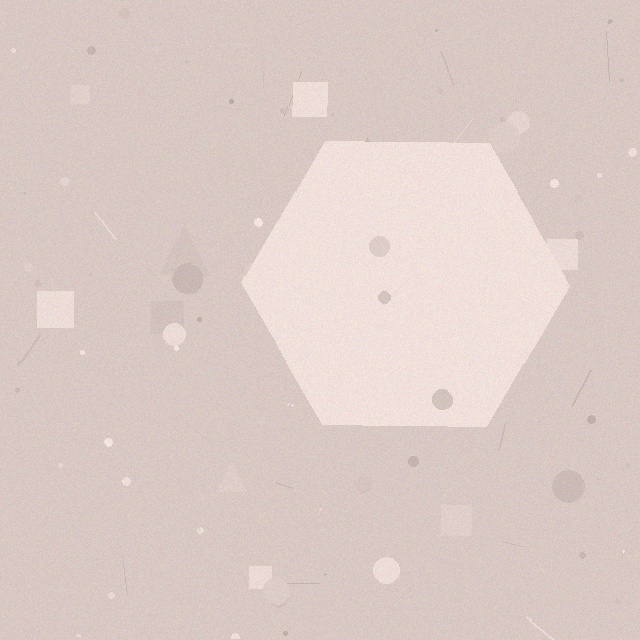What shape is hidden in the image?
A hexagon is hidden in the image.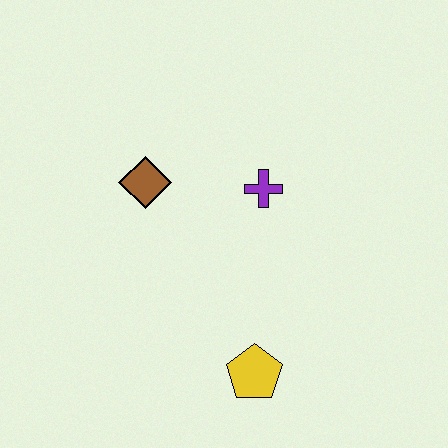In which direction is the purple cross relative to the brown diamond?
The purple cross is to the right of the brown diamond.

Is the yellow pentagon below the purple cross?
Yes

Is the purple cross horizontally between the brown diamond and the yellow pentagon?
No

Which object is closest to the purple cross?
The brown diamond is closest to the purple cross.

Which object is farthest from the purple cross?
The yellow pentagon is farthest from the purple cross.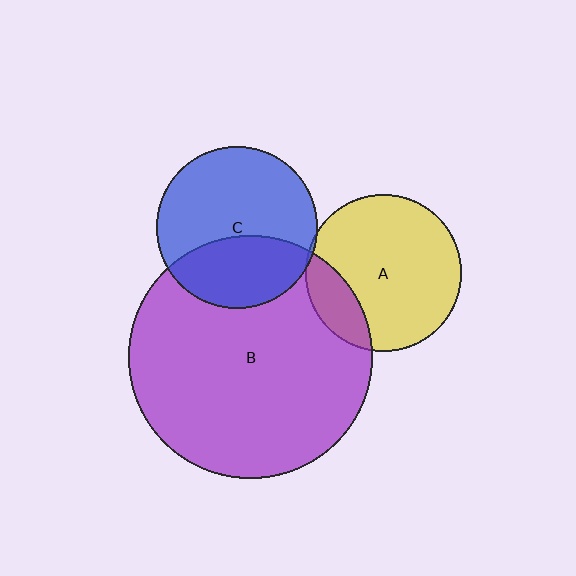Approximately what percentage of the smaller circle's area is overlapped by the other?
Approximately 20%.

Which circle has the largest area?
Circle B (purple).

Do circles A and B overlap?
Yes.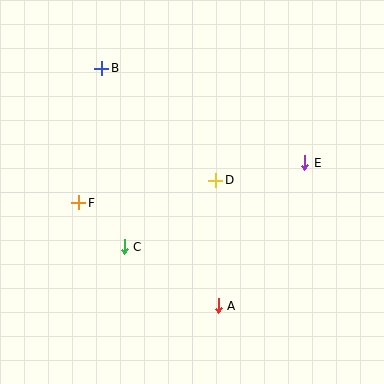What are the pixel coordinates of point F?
Point F is at (79, 203).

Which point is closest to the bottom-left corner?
Point C is closest to the bottom-left corner.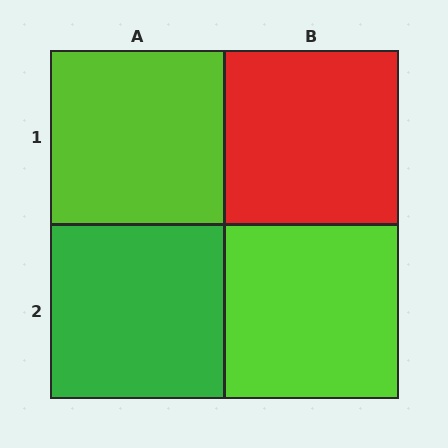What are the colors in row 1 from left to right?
Lime, red.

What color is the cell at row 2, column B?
Lime.